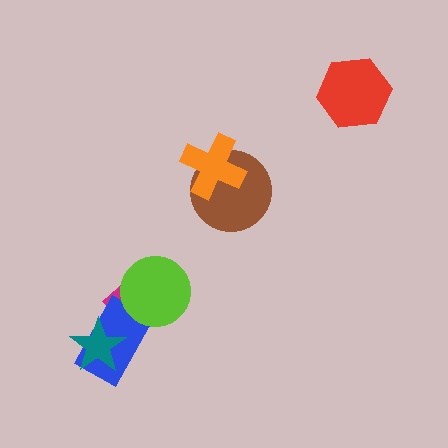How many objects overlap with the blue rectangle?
3 objects overlap with the blue rectangle.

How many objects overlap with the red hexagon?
0 objects overlap with the red hexagon.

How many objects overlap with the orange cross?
1 object overlaps with the orange cross.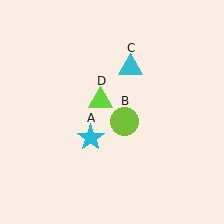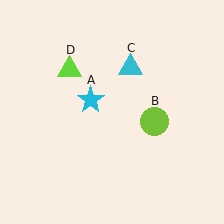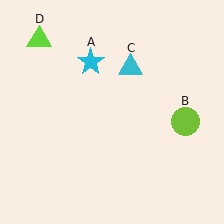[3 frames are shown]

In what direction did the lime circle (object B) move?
The lime circle (object B) moved right.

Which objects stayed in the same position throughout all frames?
Cyan triangle (object C) remained stationary.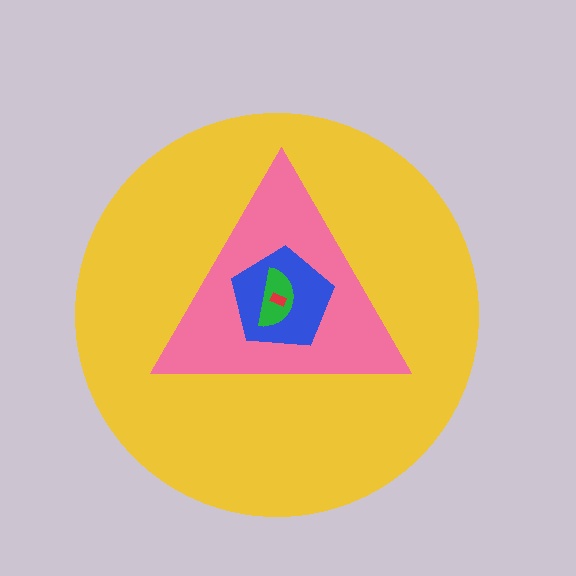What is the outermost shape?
The yellow circle.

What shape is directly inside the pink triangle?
The blue pentagon.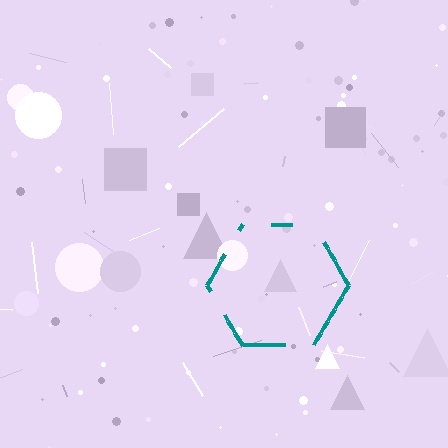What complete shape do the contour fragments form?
The contour fragments form a hexagon.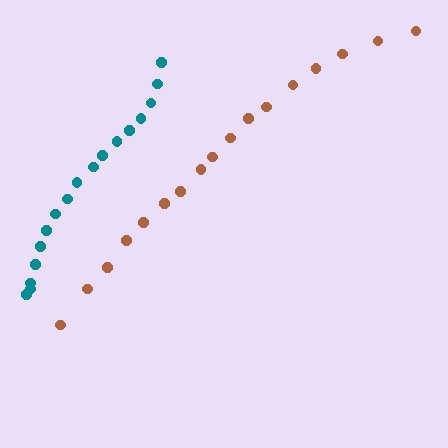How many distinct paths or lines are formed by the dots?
There are 2 distinct paths.